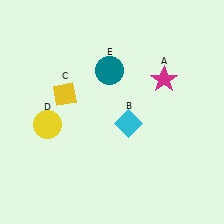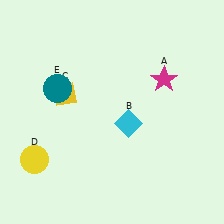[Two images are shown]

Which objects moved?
The objects that moved are: the yellow circle (D), the teal circle (E).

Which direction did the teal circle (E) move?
The teal circle (E) moved left.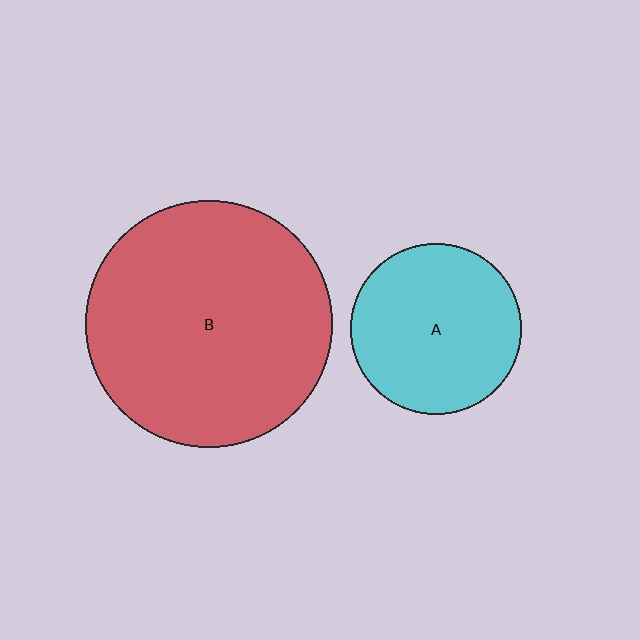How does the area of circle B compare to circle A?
Approximately 2.1 times.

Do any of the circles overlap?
No, none of the circles overlap.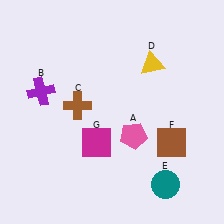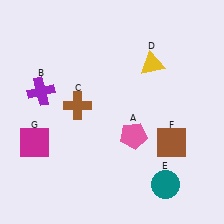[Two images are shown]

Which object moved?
The magenta square (G) moved left.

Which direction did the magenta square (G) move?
The magenta square (G) moved left.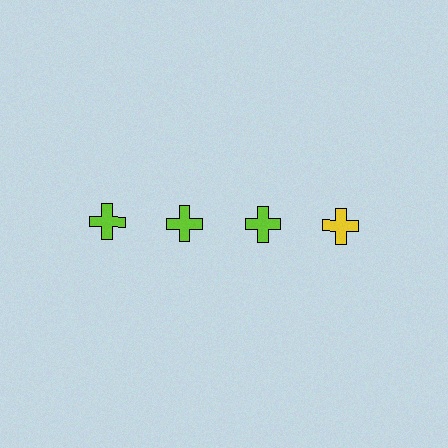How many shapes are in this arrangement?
There are 4 shapes arranged in a grid pattern.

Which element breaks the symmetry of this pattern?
The yellow cross in the top row, second from right column breaks the symmetry. All other shapes are lime crosses.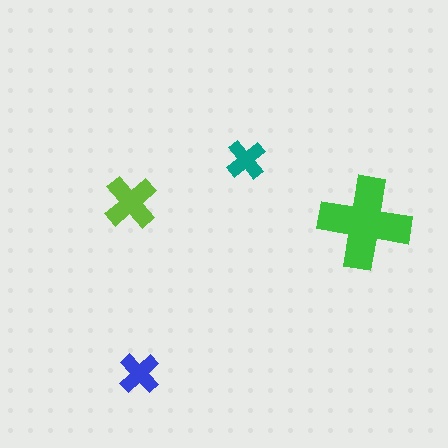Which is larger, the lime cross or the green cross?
The green one.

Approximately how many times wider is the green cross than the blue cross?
About 2 times wider.